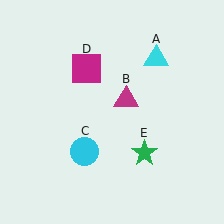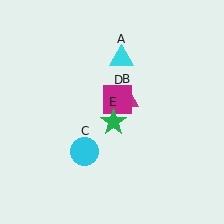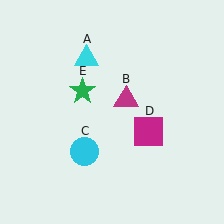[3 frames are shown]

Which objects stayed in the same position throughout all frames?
Magenta triangle (object B) and cyan circle (object C) remained stationary.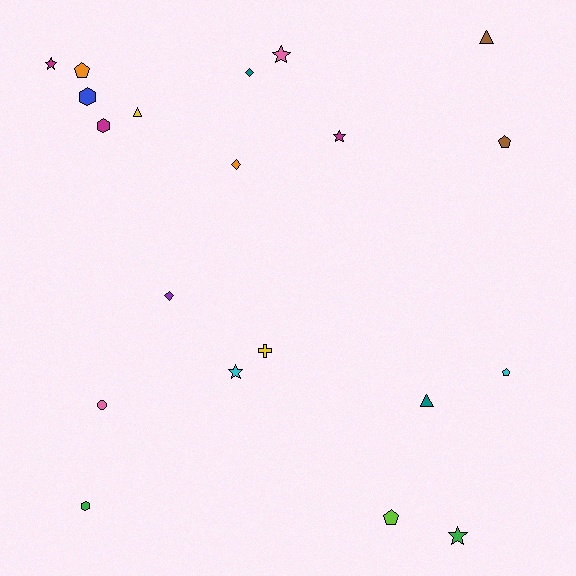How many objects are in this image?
There are 20 objects.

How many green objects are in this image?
There are 2 green objects.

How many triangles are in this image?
There are 3 triangles.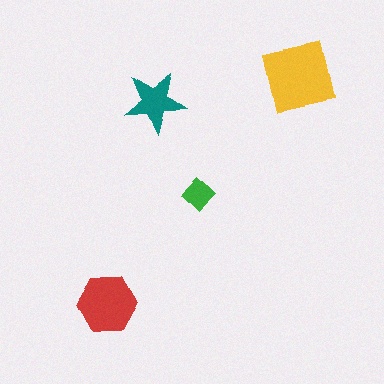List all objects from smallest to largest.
The green diamond, the teal star, the red hexagon, the yellow square.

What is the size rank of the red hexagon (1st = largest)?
2nd.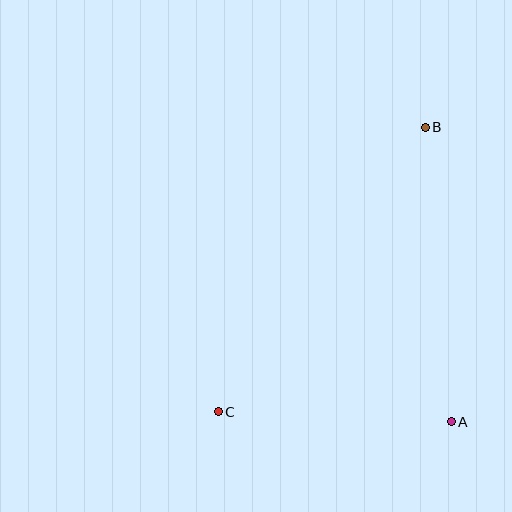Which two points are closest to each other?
Points A and C are closest to each other.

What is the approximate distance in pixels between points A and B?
The distance between A and B is approximately 296 pixels.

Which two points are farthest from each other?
Points B and C are farthest from each other.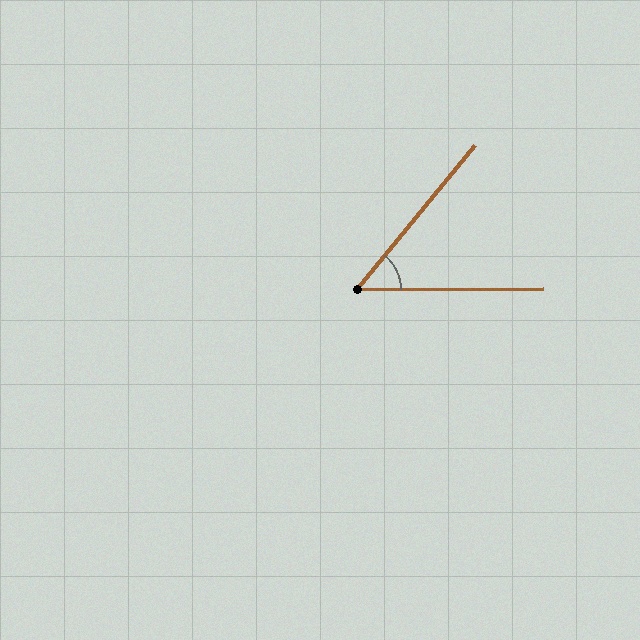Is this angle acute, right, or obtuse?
It is acute.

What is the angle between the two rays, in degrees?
Approximately 50 degrees.